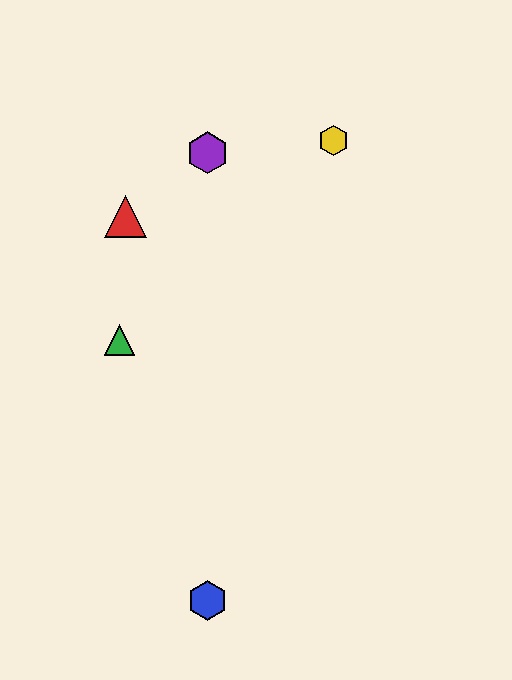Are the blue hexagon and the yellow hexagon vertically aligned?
No, the blue hexagon is at x≈208 and the yellow hexagon is at x≈333.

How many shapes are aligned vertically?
2 shapes (the blue hexagon, the purple hexagon) are aligned vertically.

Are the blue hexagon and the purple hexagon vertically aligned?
Yes, both are at x≈208.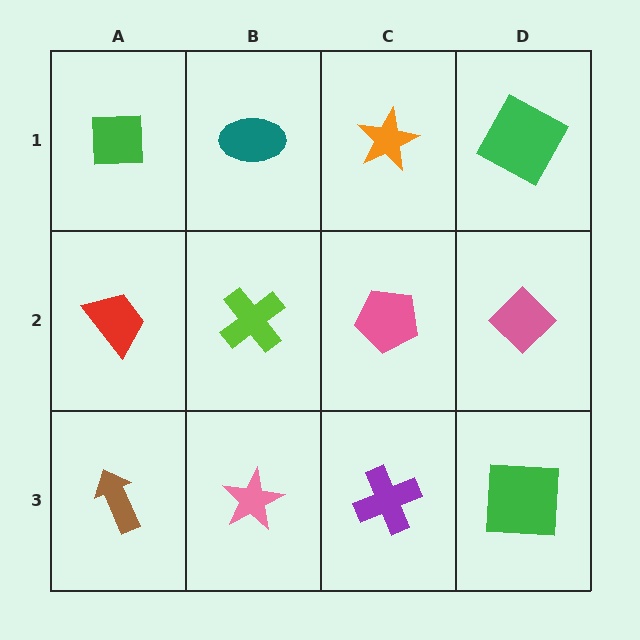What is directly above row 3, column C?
A pink pentagon.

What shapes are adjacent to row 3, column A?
A red trapezoid (row 2, column A), a pink star (row 3, column B).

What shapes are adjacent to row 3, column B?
A lime cross (row 2, column B), a brown arrow (row 3, column A), a purple cross (row 3, column C).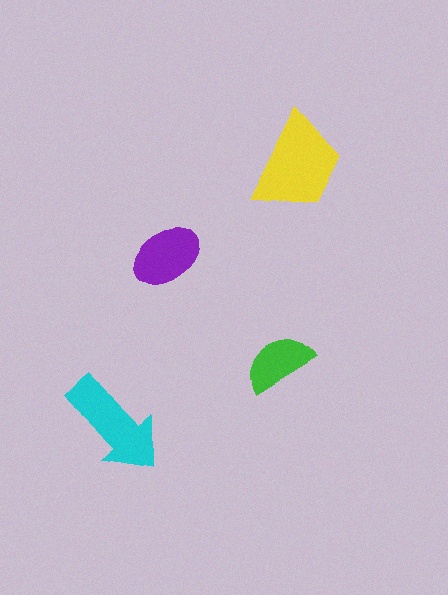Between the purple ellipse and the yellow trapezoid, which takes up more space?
The yellow trapezoid.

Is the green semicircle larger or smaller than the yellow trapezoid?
Smaller.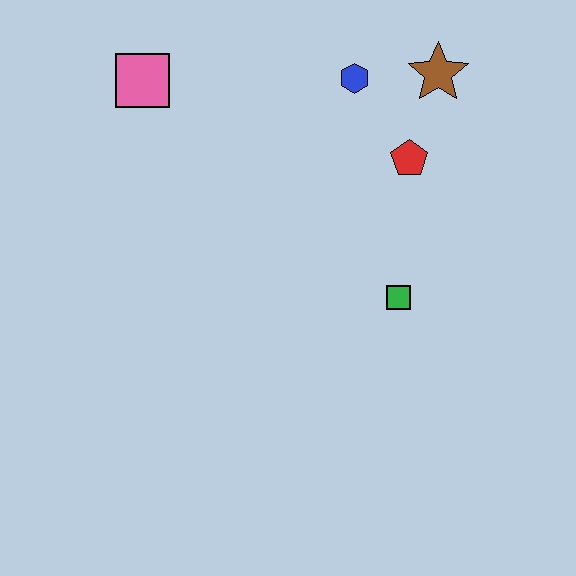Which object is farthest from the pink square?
The green square is farthest from the pink square.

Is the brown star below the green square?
No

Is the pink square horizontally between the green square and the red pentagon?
No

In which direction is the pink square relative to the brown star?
The pink square is to the left of the brown star.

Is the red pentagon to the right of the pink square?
Yes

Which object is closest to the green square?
The red pentagon is closest to the green square.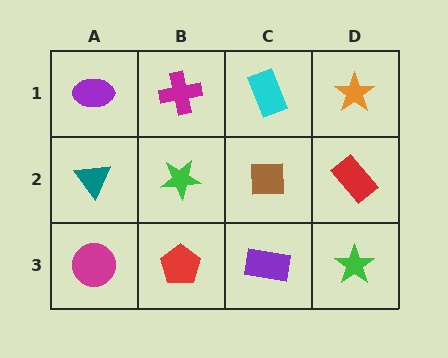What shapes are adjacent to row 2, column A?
A purple ellipse (row 1, column A), a magenta circle (row 3, column A), a green star (row 2, column B).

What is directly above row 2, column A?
A purple ellipse.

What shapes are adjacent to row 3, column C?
A brown square (row 2, column C), a red pentagon (row 3, column B), a green star (row 3, column D).